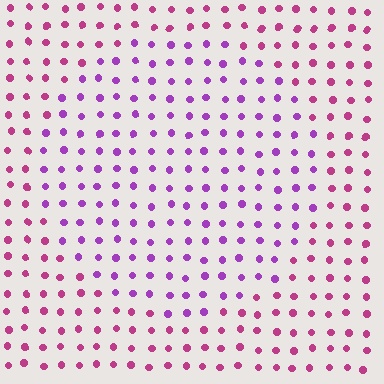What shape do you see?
I see a circle.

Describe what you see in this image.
The image is filled with small magenta elements in a uniform arrangement. A circle-shaped region is visible where the elements are tinted to a slightly different hue, forming a subtle color boundary.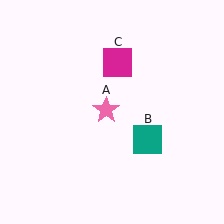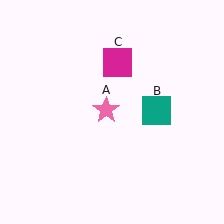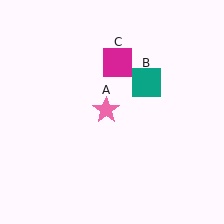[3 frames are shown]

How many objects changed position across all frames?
1 object changed position: teal square (object B).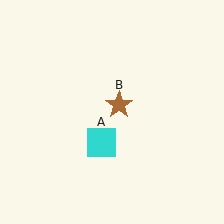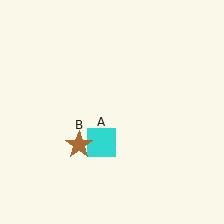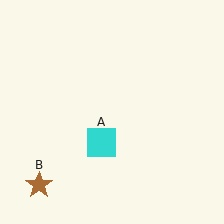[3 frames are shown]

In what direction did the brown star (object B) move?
The brown star (object B) moved down and to the left.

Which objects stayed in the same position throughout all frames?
Cyan square (object A) remained stationary.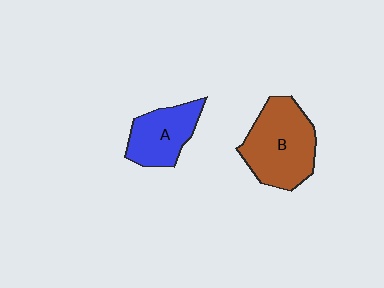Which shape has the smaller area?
Shape A (blue).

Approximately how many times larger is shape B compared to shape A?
Approximately 1.5 times.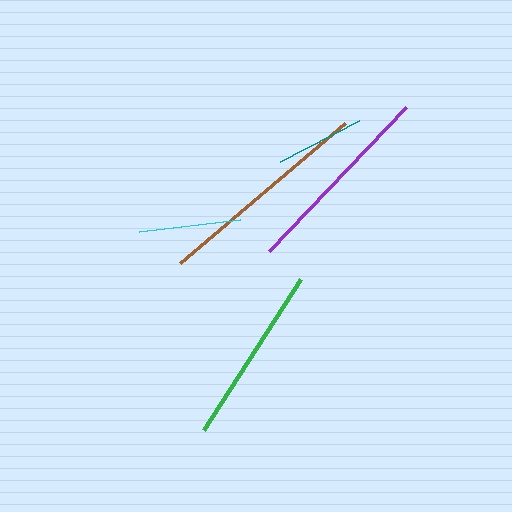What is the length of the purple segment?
The purple segment is approximately 200 pixels long.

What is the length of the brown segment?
The brown segment is approximately 216 pixels long.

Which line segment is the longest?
The brown line is the longest at approximately 216 pixels.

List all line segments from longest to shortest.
From longest to shortest: brown, purple, green, cyan, teal.